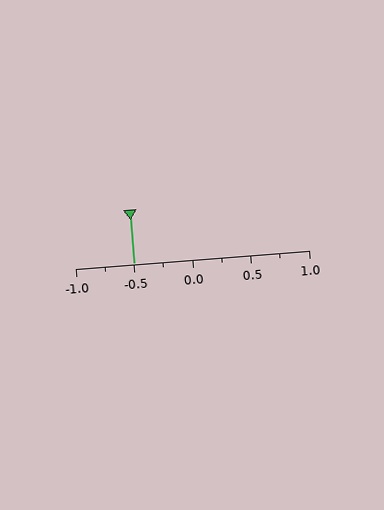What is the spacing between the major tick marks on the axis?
The major ticks are spaced 0.5 apart.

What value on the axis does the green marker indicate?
The marker indicates approximately -0.5.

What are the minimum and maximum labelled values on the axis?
The axis runs from -1.0 to 1.0.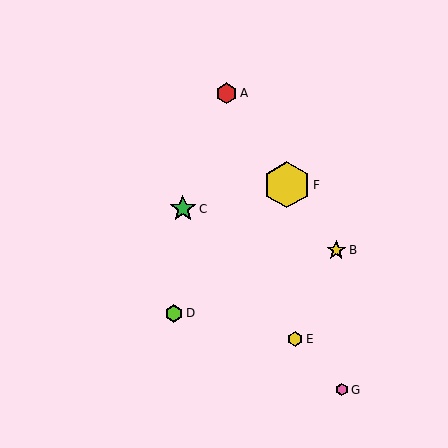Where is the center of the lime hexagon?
The center of the lime hexagon is at (174, 313).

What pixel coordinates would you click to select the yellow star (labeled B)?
Click at (336, 250) to select the yellow star B.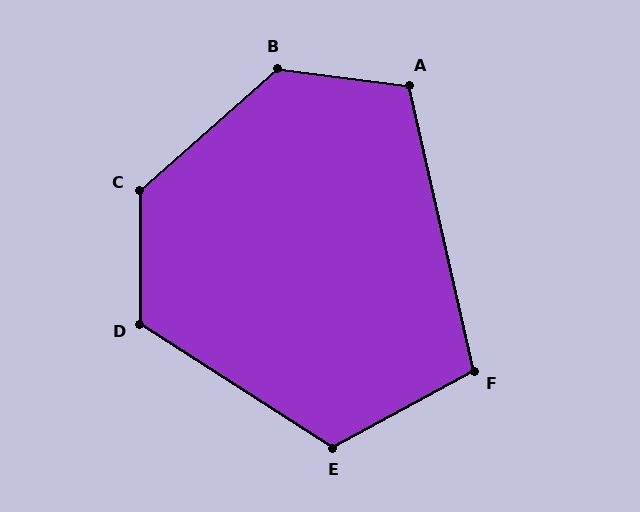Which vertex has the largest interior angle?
B, at approximately 131 degrees.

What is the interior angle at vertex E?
Approximately 119 degrees (obtuse).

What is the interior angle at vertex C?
Approximately 131 degrees (obtuse).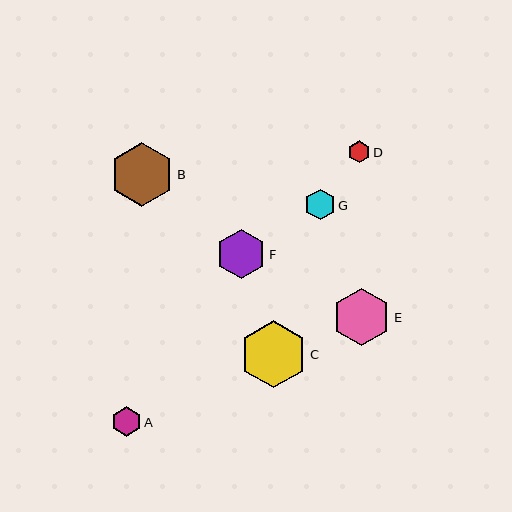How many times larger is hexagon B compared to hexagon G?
Hexagon B is approximately 2.1 times the size of hexagon G.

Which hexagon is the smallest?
Hexagon D is the smallest with a size of approximately 22 pixels.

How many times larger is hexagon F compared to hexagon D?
Hexagon F is approximately 2.3 times the size of hexagon D.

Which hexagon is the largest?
Hexagon C is the largest with a size of approximately 67 pixels.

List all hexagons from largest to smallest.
From largest to smallest: C, B, E, F, G, A, D.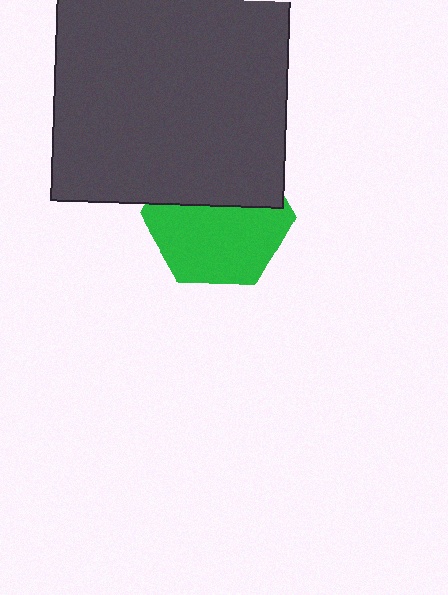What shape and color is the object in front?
The object in front is a dark gray square.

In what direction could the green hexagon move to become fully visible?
The green hexagon could move down. That would shift it out from behind the dark gray square entirely.